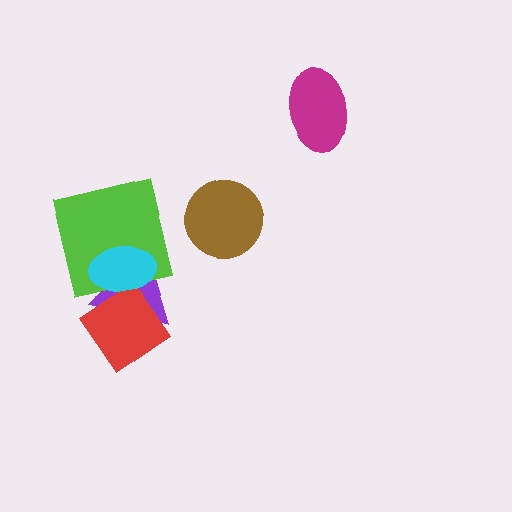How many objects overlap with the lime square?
2 objects overlap with the lime square.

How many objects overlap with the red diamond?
2 objects overlap with the red diamond.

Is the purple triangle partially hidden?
Yes, it is partially covered by another shape.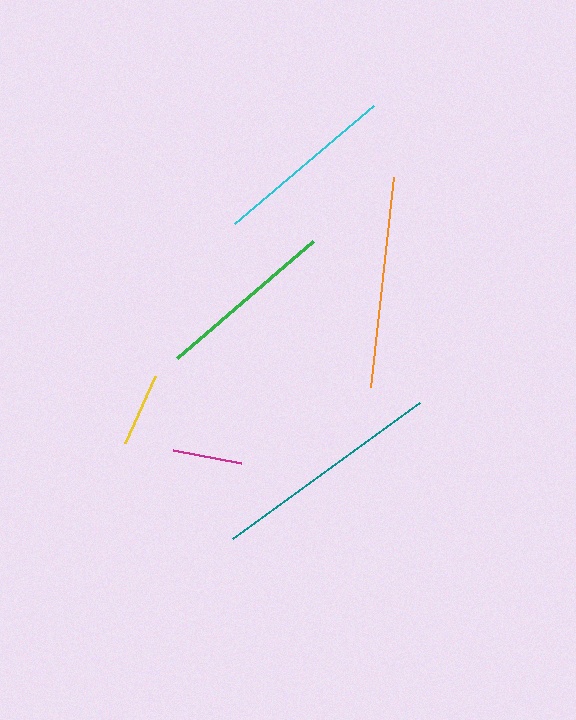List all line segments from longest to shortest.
From longest to shortest: teal, orange, cyan, green, yellow, magenta.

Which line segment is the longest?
The teal line is the longest at approximately 231 pixels.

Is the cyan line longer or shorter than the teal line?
The teal line is longer than the cyan line.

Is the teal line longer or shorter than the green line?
The teal line is longer than the green line.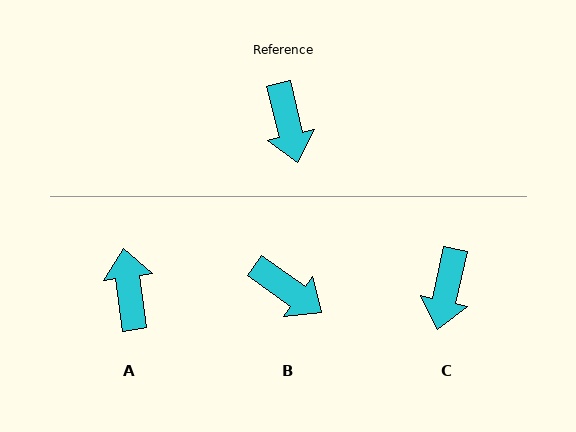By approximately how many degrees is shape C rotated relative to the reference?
Approximately 26 degrees clockwise.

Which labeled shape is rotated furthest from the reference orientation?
A, about 174 degrees away.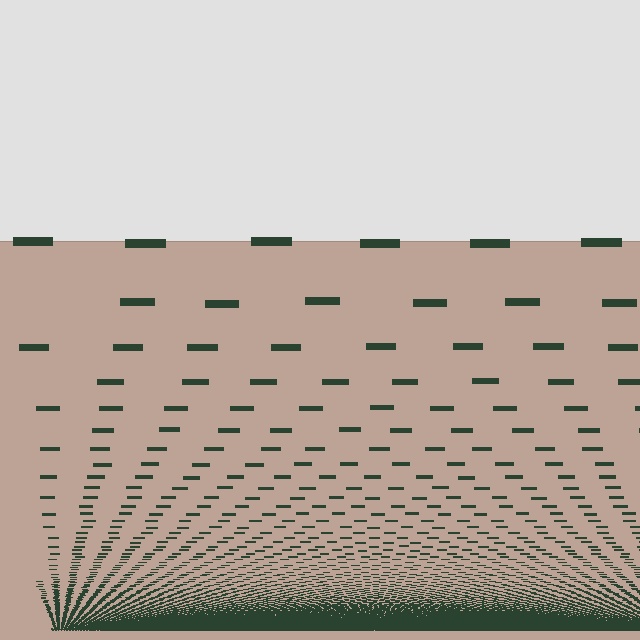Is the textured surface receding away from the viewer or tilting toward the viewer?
The surface appears to tilt toward the viewer. Texture elements get larger and sparser toward the top.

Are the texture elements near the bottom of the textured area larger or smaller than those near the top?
Smaller. The gradient is inverted — elements near the bottom are smaller and denser.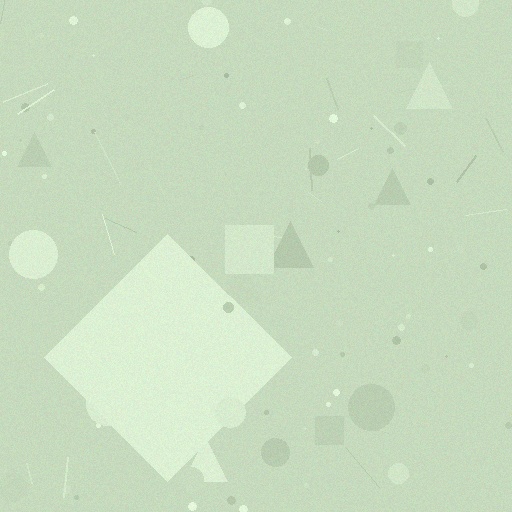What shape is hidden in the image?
A diamond is hidden in the image.